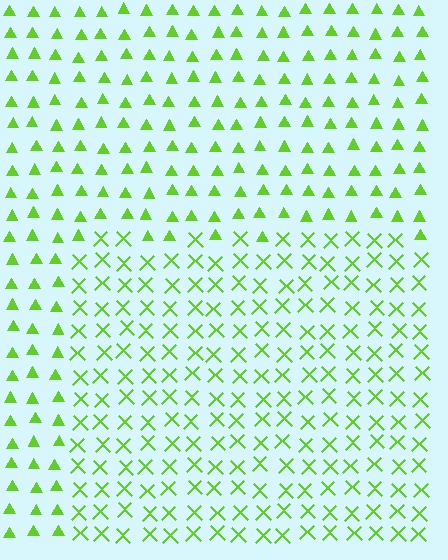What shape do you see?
I see a rectangle.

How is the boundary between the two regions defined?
The boundary is defined by a change in element shape: X marks inside vs. triangles outside. All elements share the same color and spacing.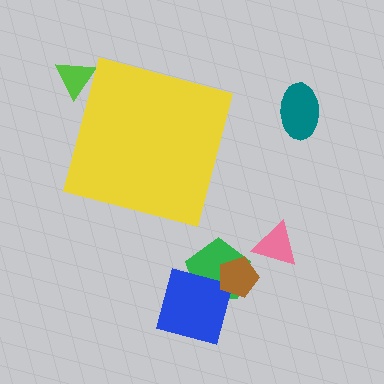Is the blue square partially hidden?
No, the blue square is fully visible.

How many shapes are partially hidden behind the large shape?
1 shape is partially hidden.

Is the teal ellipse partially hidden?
No, the teal ellipse is fully visible.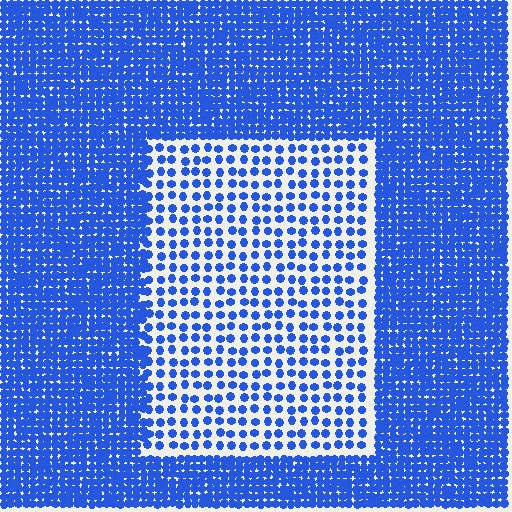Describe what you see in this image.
The image contains small blue elements arranged at two different densities. A rectangle-shaped region is visible where the elements are less densely packed than the surrounding area.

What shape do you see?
I see a rectangle.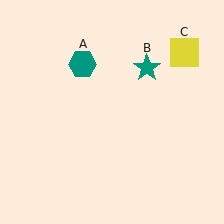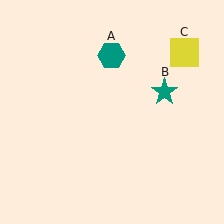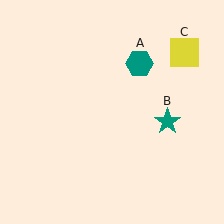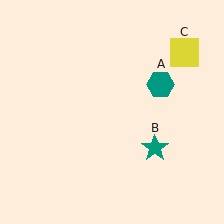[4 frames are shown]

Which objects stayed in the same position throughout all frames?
Yellow square (object C) remained stationary.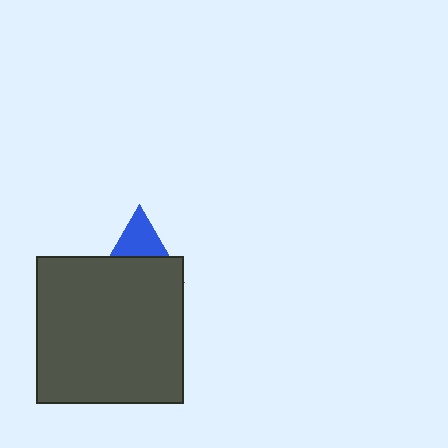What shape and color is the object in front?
The object in front is a dark gray square.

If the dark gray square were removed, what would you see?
You would see the complete blue triangle.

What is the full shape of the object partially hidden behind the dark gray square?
The partially hidden object is a blue triangle.